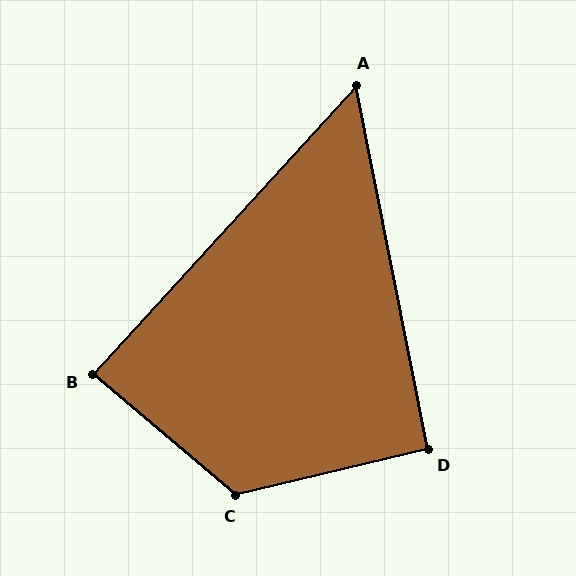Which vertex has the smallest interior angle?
A, at approximately 54 degrees.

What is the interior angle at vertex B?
Approximately 88 degrees (approximately right).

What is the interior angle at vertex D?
Approximately 92 degrees (approximately right).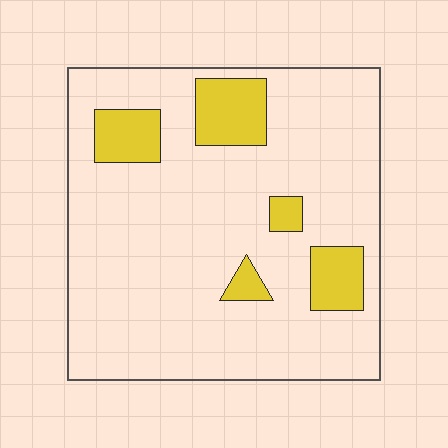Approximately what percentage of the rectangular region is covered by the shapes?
Approximately 15%.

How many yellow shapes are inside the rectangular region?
5.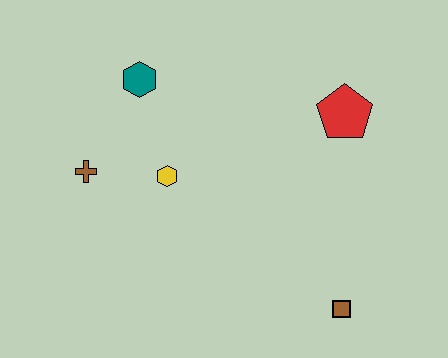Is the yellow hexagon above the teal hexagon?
No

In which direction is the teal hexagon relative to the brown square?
The teal hexagon is above the brown square.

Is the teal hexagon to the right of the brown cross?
Yes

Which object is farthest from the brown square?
The teal hexagon is farthest from the brown square.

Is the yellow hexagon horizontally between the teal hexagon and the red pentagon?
Yes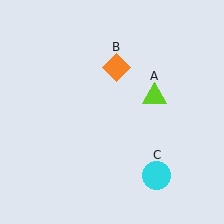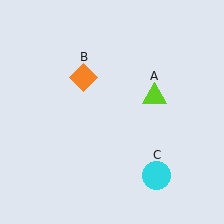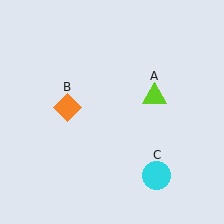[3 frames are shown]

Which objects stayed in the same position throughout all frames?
Lime triangle (object A) and cyan circle (object C) remained stationary.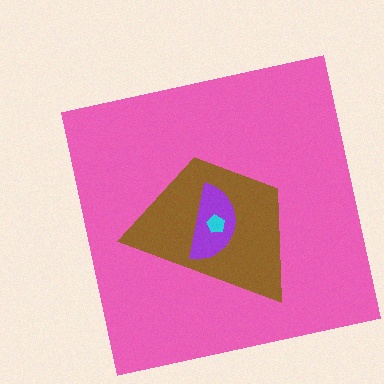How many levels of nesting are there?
4.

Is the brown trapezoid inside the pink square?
Yes.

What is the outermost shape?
The pink square.